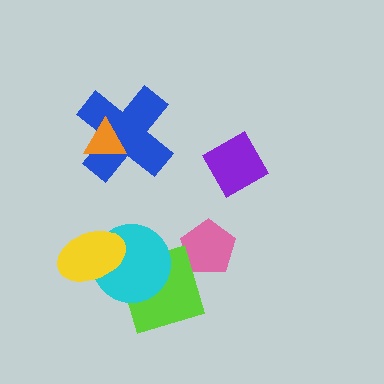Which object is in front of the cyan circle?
The yellow ellipse is in front of the cyan circle.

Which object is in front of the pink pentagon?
The lime diamond is in front of the pink pentagon.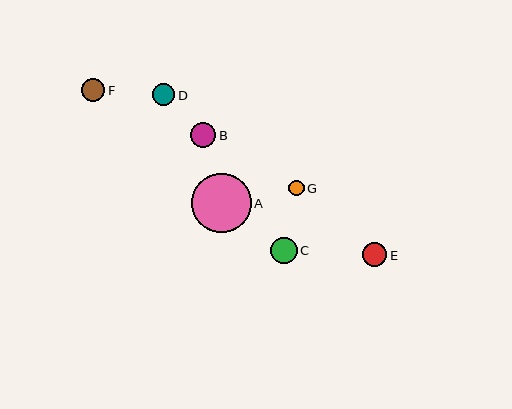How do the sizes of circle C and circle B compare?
Circle C and circle B are approximately the same size.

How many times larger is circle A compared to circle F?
Circle A is approximately 2.6 times the size of circle F.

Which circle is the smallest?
Circle G is the smallest with a size of approximately 15 pixels.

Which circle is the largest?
Circle A is the largest with a size of approximately 60 pixels.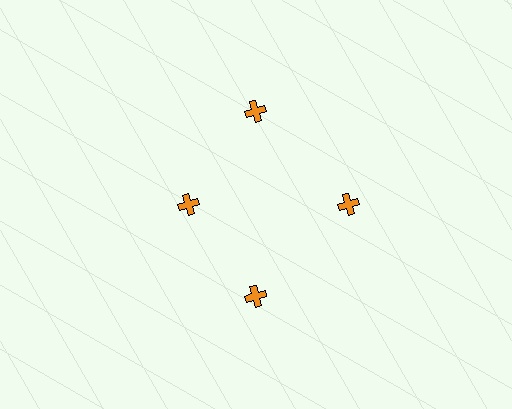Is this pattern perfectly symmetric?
No. The 4 orange crosses are arranged in a ring, but one element near the 9 o'clock position is pulled inward toward the center, breaking the 4-fold rotational symmetry.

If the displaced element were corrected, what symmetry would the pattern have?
It would have 4-fold rotational symmetry — the pattern would map onto itself every 90 degrees.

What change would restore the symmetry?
The symmetry would be restored by moving it outward, back onto the ring so that all 4 crosses sit at equal angles and equal distance from the center.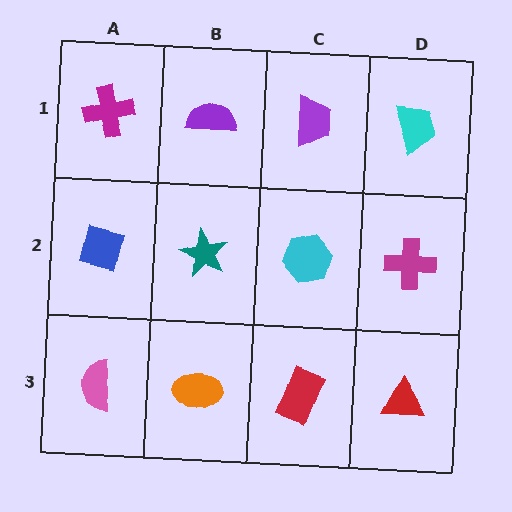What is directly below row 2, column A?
A pink semicircle.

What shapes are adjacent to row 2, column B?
A purple semicircle (row 1, column B), an orange ellipse (row 3, column B), a blue square (row 2, column A), a cyan hexagon (row 2, column C).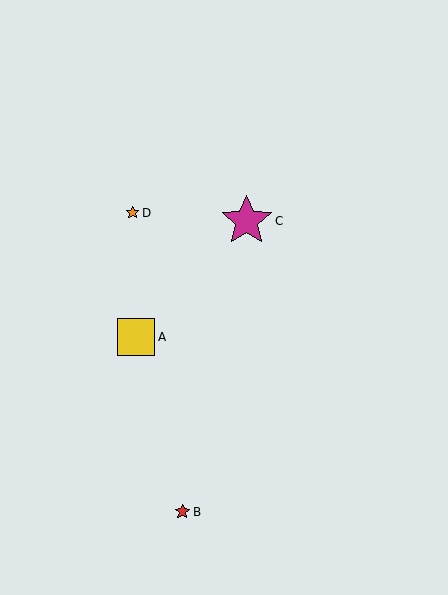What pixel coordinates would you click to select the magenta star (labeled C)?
Click at (247, 221) to select the magenta star C.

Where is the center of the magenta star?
The center of the magenta star is at (247, 221).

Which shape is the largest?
The magenta star (labeled C) is the largest.